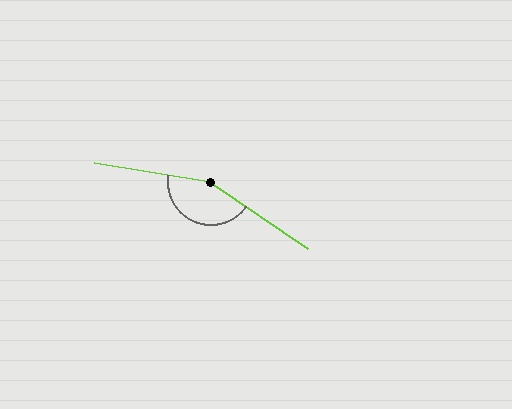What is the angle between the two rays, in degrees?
Approximately 155 degrees.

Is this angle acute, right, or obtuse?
It is obtuse.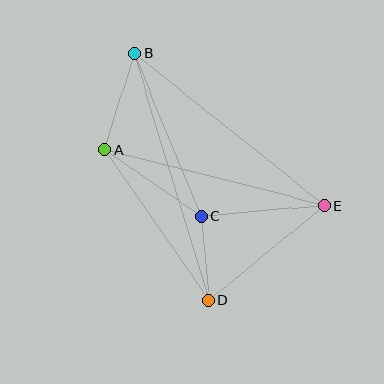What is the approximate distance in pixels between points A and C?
The distance between A and C is approximately 117 pixels.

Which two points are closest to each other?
Points C and D are closest to each other.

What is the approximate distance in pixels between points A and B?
The distance between A and B is approximately 101 pixels.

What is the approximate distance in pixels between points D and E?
The distance between D and E is approximately 150 pixels.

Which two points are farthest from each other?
Points B and D are farthest from each other.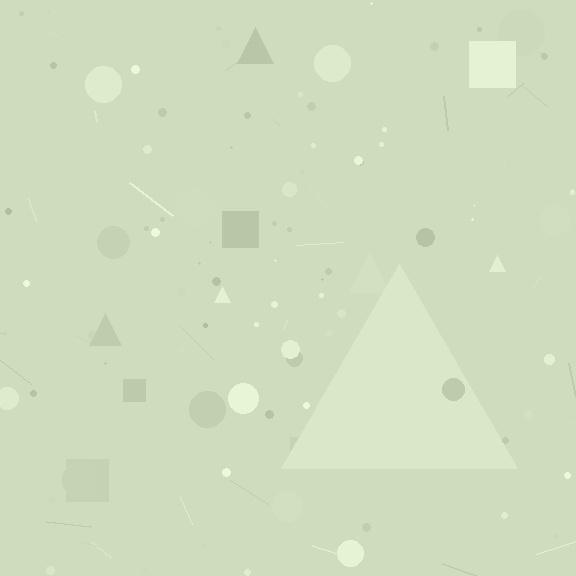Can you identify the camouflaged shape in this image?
The camouflaged shape is a triangle.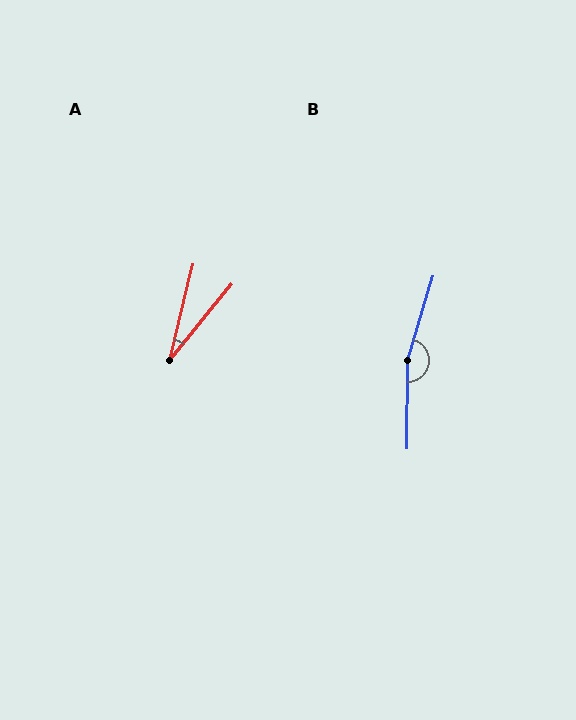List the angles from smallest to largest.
A (25°), B (164°).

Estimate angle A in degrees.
Approximately 25 degrees.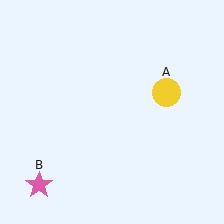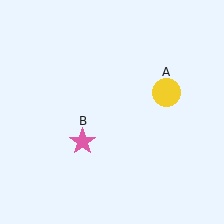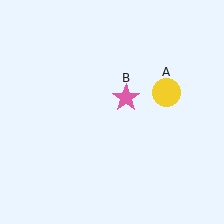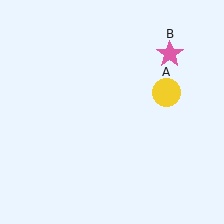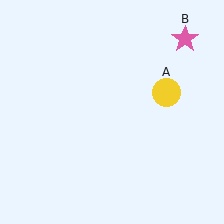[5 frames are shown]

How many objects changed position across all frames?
1 object changed position: pink star (object B).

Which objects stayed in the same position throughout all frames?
Yellow circle (object A) remained stationary.